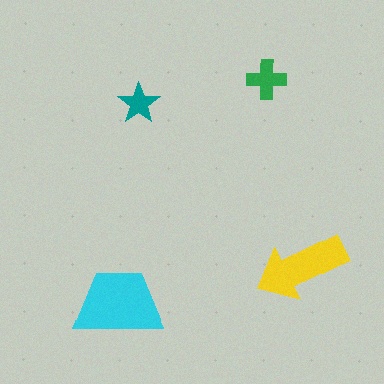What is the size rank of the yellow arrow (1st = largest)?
2nd.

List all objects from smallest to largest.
The teal star, the green cross, the yellow arrow, the cyan trapezoid.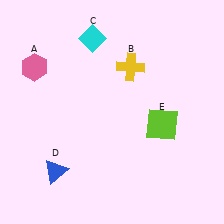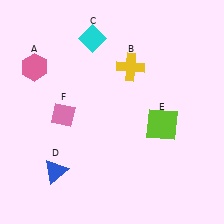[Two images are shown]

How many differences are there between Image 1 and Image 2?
There is 1 difference between the two images.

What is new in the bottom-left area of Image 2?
A pink diamond (F) was added in the bottom-left area of Image 2.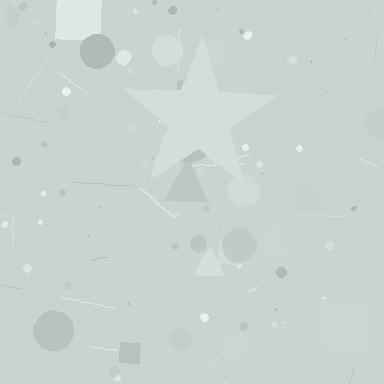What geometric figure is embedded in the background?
A star is embedded in the background.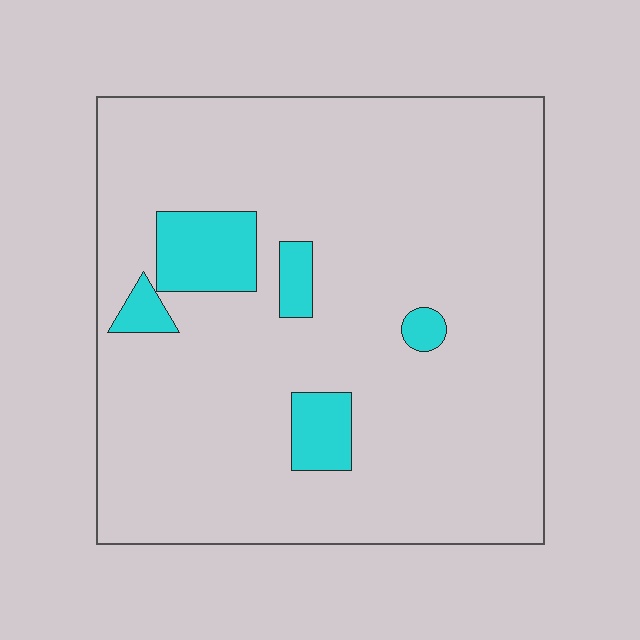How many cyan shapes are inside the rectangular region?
5.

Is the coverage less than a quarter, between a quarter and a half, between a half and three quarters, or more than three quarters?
Less than a quarter.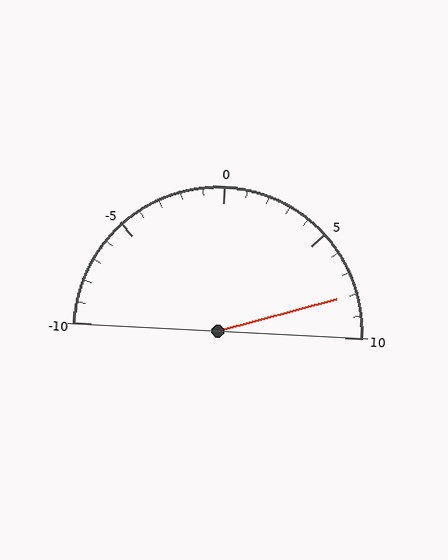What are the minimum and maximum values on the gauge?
The gauge ranges from -10 to 10.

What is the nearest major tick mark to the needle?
The nearest major tick mark is 10.